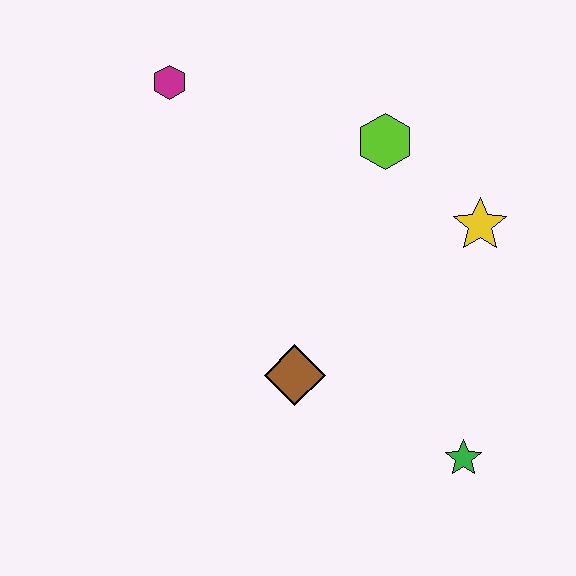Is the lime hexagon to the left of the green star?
Yes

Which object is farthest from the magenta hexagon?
The green star is farthest from the magenta hexagon.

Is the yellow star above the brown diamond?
Yes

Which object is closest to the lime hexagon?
The yellow star is closest to the lime hexagon.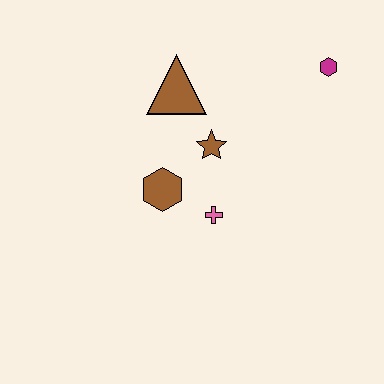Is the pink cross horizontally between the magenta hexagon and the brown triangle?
Yes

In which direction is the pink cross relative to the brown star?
The pink cross is below the brown star.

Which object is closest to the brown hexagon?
The pink cross is closest to the brown hexagon.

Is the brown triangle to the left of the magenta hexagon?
Yes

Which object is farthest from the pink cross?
The magenta hexagon is farthest from the pink cross.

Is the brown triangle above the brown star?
Yes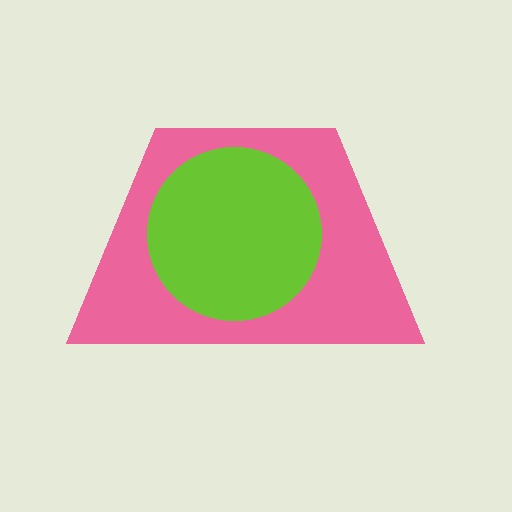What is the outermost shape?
The pink trapezoid.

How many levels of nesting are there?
2.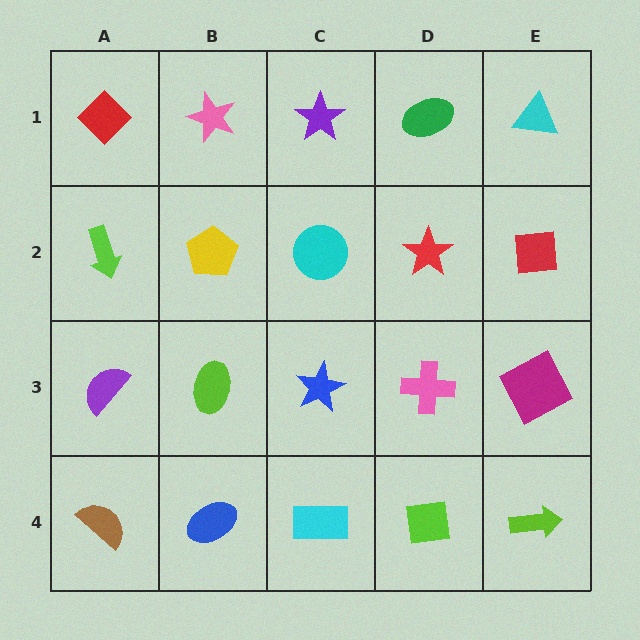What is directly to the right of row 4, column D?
A lime arrow.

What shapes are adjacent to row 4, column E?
A magenta square (row 3, column E), a lime square (row 4, column D).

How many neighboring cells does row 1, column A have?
2.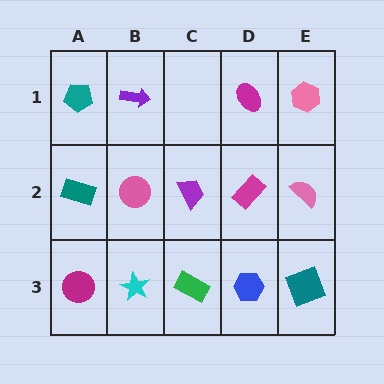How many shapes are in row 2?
5 shapes.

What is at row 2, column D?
A magenta rectangle.